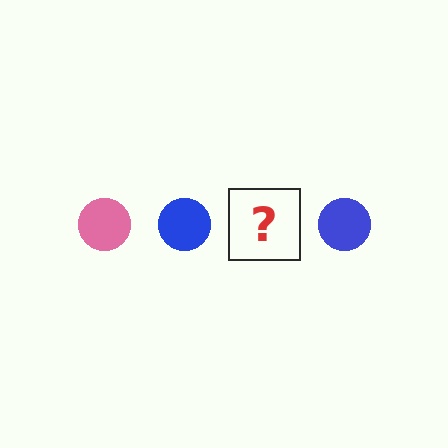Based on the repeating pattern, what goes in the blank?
The blank should be a pink circle.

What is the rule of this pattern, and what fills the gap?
The rule is that the pattern cycles through pink, blue circles. The gap should be filled with a pink circle.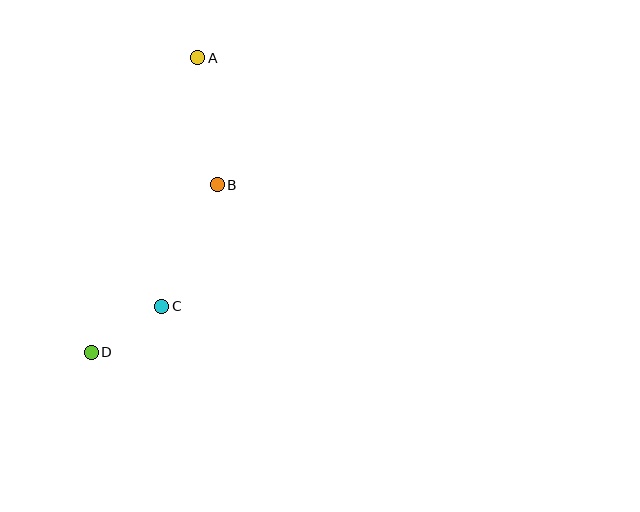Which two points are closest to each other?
Points C and D are closest to each other.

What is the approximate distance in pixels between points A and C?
The distance between A and C is approximately 251 pixels.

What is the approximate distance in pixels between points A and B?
The distance between A and B is approximately 128 pixels.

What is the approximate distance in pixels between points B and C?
The distance between B and C is approximately 134 pixels.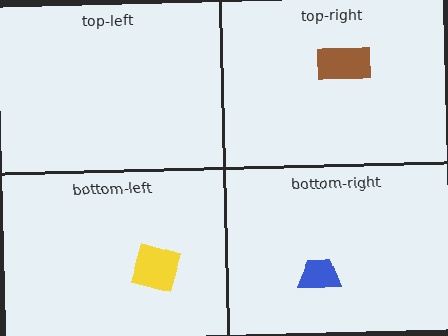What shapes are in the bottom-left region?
The yellow diamond.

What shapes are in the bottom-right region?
The blue trapezoid.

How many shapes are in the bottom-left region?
1.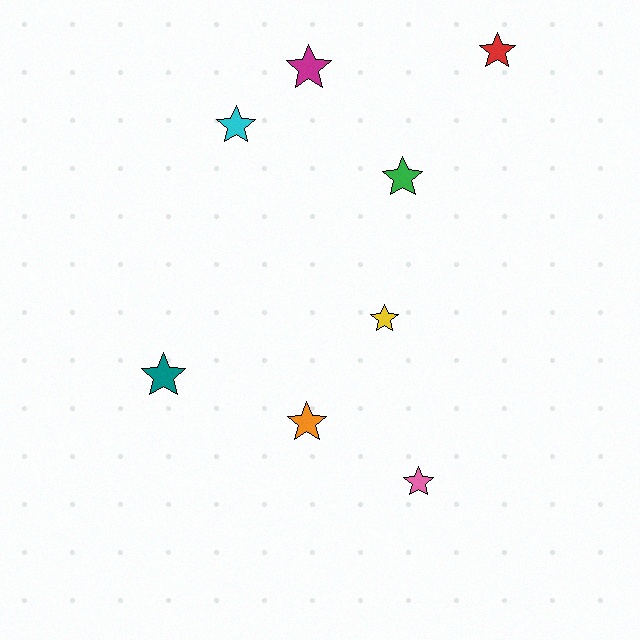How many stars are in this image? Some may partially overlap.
There are 8 stars.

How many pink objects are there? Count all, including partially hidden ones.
There is 1 pink object.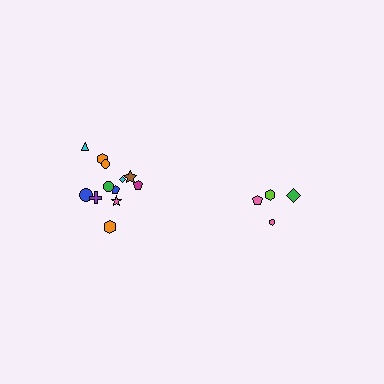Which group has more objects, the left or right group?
The left group.